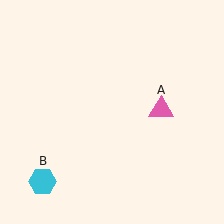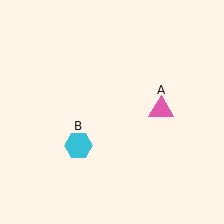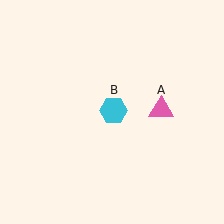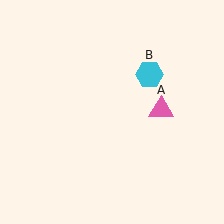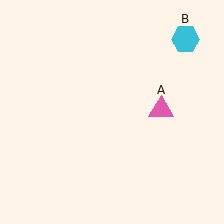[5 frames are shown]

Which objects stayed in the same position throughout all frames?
Pink triangle (object A) remained stationary.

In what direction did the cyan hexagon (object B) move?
The cyan hexagon (object B) moved up and to the right.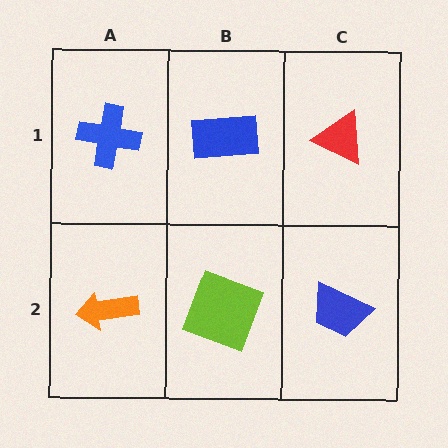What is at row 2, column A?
An orange arrow.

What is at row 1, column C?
A red triangle.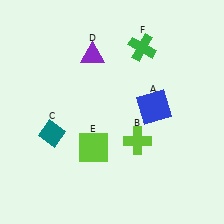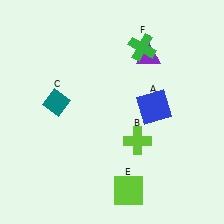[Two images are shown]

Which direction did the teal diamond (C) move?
The teal diamond (C) moved up.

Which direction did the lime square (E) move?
The lime square (E) moved down.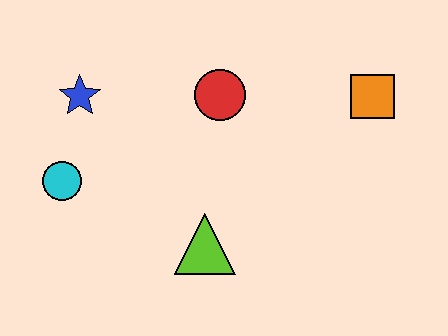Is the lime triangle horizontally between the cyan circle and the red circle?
Yes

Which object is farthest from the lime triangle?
The orange square is farthest from the lime triangle.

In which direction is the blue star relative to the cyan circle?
The blue star is above the cyan circle.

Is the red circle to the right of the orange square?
No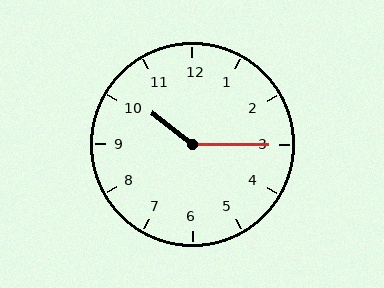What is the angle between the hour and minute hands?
Approximately 142 degrees.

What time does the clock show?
10:15.